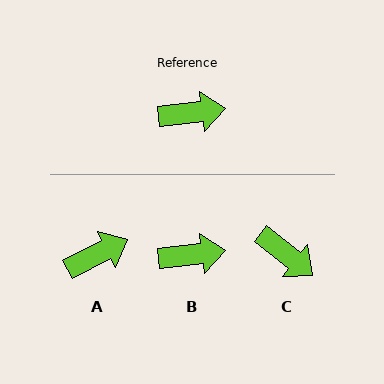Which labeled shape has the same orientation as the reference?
B.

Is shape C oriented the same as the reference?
No, it is off by about 45 degrees.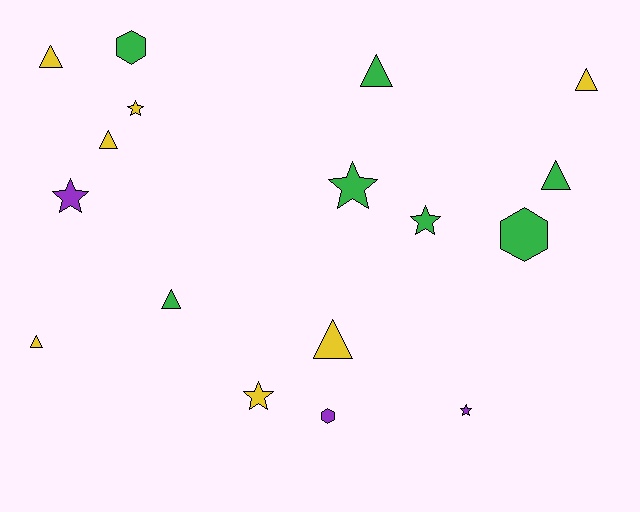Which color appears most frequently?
Yellow, with 7 objects.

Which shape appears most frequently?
Triangle, with 8 objects.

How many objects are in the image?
There are 17 objects.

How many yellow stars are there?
There are 2 yellow stars.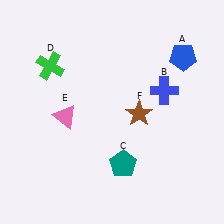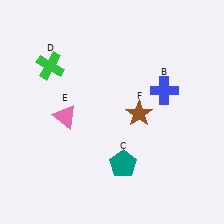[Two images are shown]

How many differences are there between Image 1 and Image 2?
There is 1 difference between the two images.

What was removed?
The blue pentagon (A) was removed in Image 2.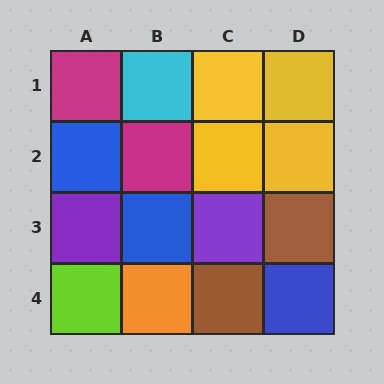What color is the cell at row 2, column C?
Yellow.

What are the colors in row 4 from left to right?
Lime, orange, brown, blue.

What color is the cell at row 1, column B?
Cyan.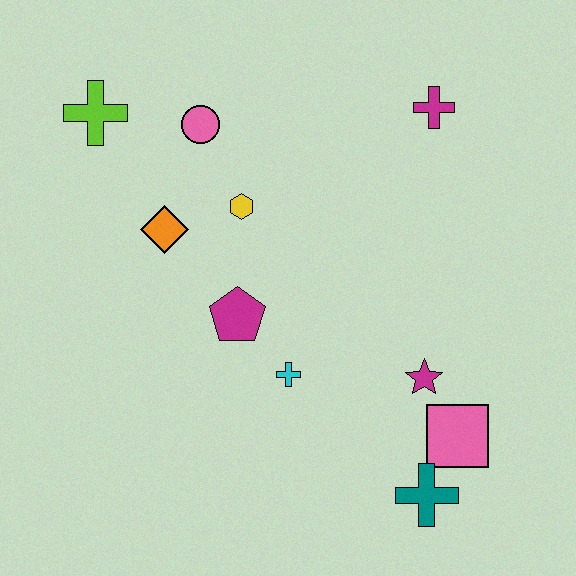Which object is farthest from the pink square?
The lime cross is farthest from the pink square.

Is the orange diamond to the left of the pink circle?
Yes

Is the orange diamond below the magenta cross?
Yes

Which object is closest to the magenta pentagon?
The cyan cross is closest to the magenta pentagon.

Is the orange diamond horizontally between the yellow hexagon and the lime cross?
Yes